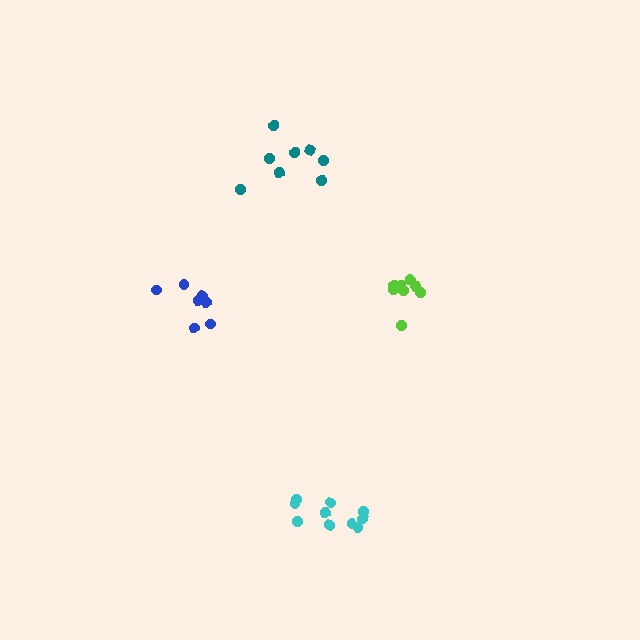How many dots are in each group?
Group 1: 10 dots, Group 2: 8 dots, Group 3: 8 dots, Group 4: 7 dots (33 total).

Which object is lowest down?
The cyan cluster is bottommost.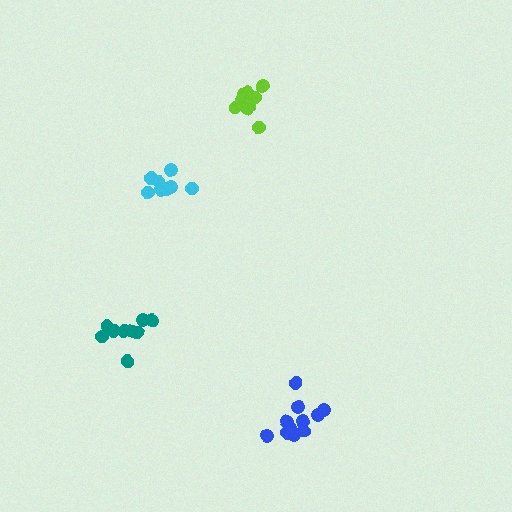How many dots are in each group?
Group 1: 11 dots, Group 2: 9 dots, Group 3: 9 dots, Group 4: 8 dots (37 total).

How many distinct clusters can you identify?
There are 4 distinct clusters.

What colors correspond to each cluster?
The clusters are colored: blue, teal, lime, cyan.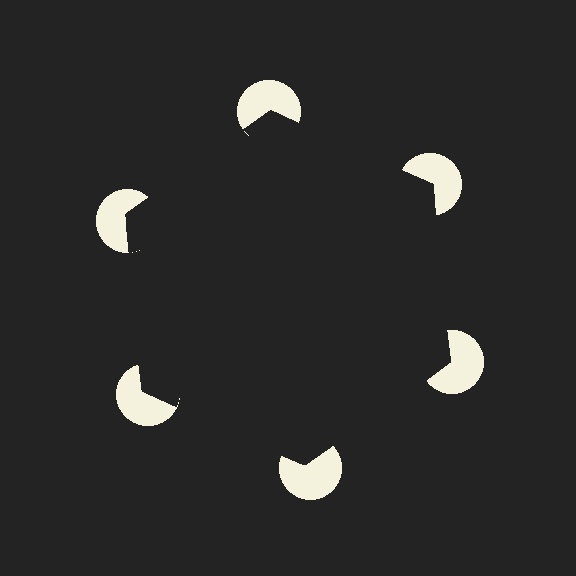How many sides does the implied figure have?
6 sides.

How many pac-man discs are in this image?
There are 6 — one at each vertex of the illusory hexagon.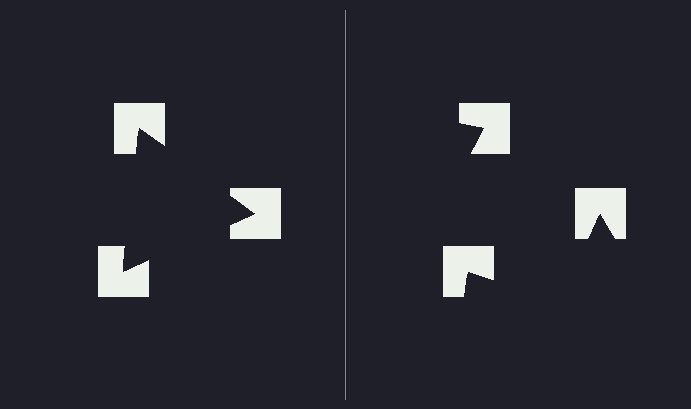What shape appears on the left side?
An illusory triangle.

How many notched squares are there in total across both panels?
6 — 3 on each side.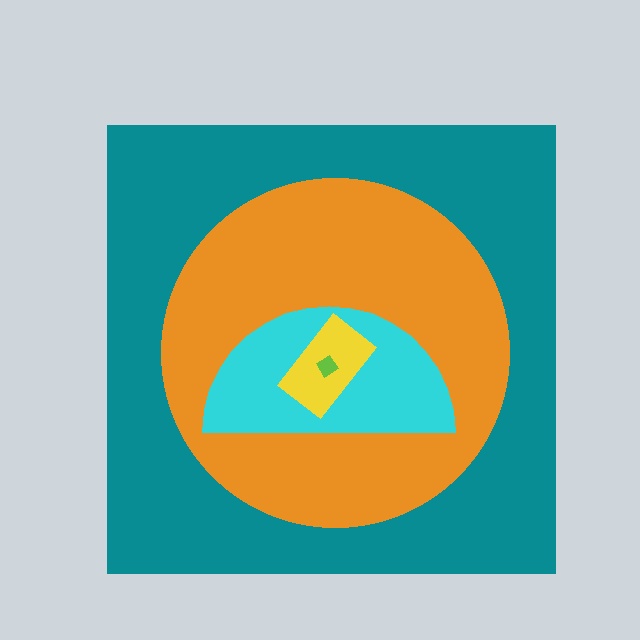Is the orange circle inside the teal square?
Yes.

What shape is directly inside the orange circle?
The cyan semicircle.